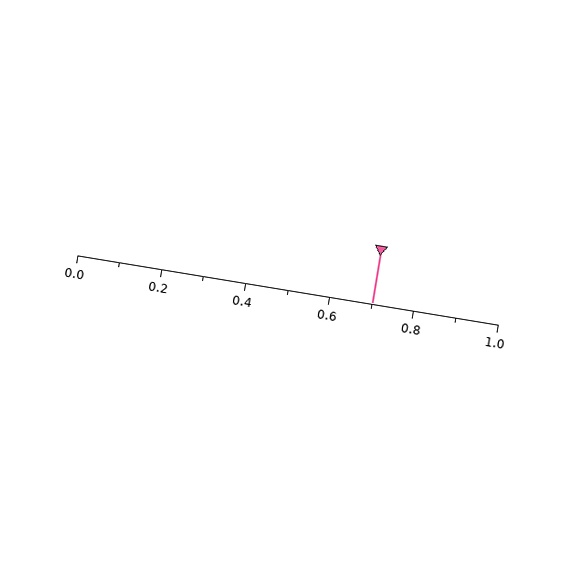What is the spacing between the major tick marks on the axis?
The major ticks are spaced 0.2 apart.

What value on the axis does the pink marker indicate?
The marker indicates approximately 0.7.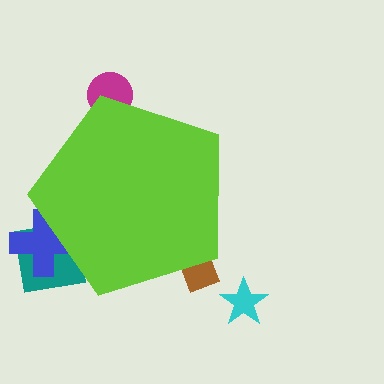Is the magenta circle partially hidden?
Yes, the magenta circle is partially hidden behind the lime pentagon.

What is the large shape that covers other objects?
A lime pentagon.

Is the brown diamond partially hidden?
Yes, the brown diamond is partially hidden behind the lime pentagon.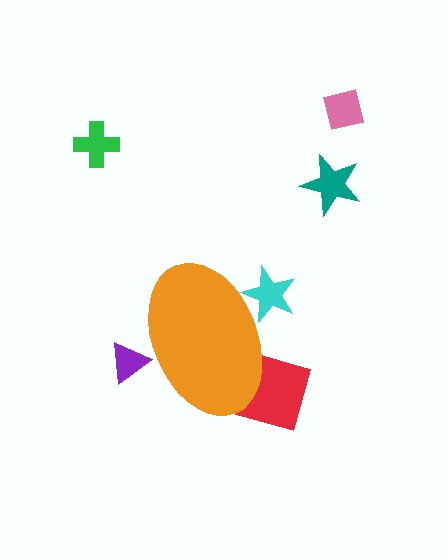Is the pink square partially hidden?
No, the pink square is fully visible.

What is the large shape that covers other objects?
An orange ellipse.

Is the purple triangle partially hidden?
Yes, the purple triangle is partially hidden behind the orange ellipse.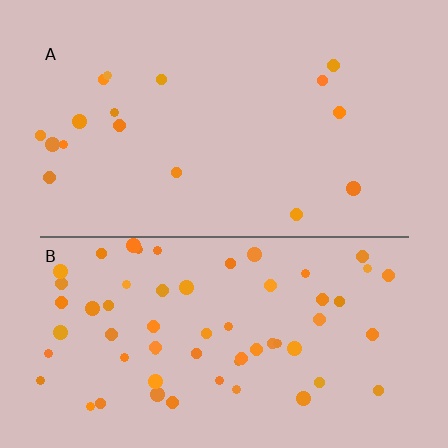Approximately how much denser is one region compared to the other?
Approximately 3.7× — region B over region A.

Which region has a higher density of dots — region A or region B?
B (the bottom).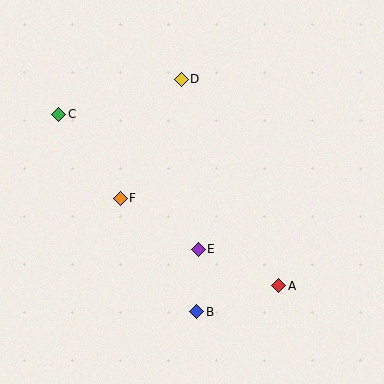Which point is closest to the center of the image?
Point E at (198, 249) is closest to the center.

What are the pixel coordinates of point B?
Point B is at (197, 312).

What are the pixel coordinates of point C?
Point C is at (59, 114).